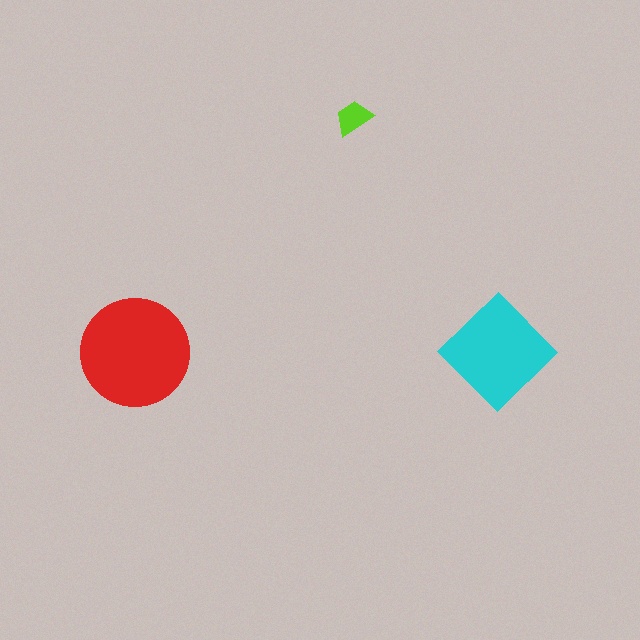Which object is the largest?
The red circle.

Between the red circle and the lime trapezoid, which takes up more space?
The red circle.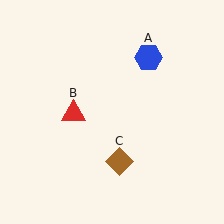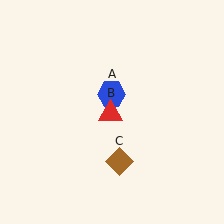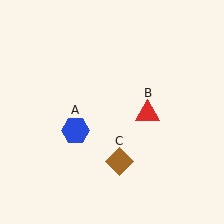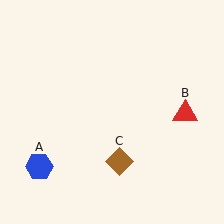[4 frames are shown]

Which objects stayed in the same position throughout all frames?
Brown diamond (object C) remained stationary.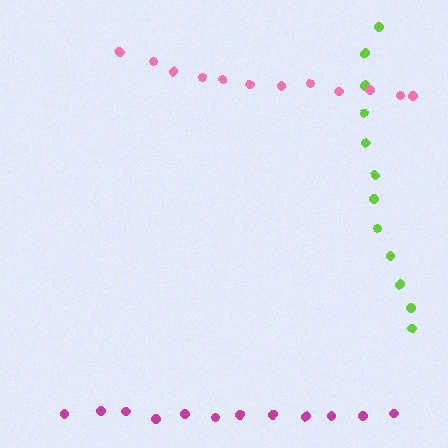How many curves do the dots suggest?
There are 3 distinct paths.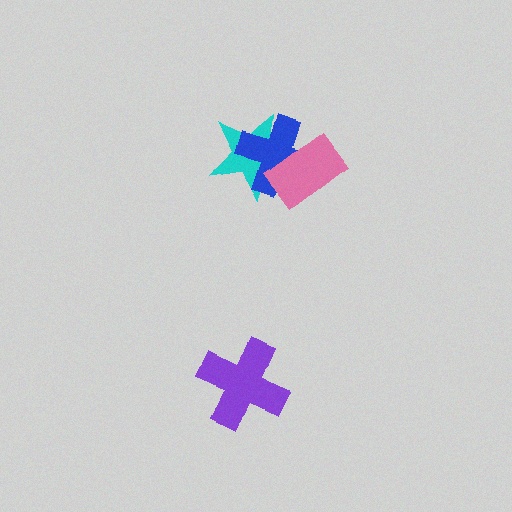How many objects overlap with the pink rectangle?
2 objects overlap with the pink rectangle.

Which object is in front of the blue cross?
The pink rectangle is in front of the blue cross.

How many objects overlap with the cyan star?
2 objects overlap with the cyan star.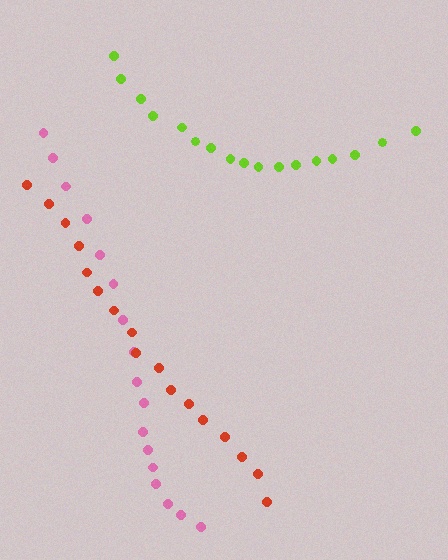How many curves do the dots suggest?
There are 3 distinct paths.